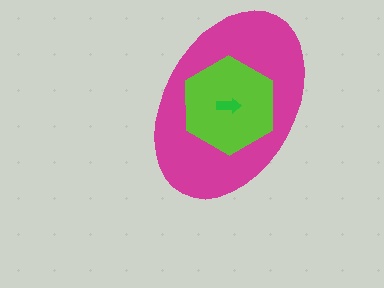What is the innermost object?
The green arrow.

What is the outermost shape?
The magenta ellipse.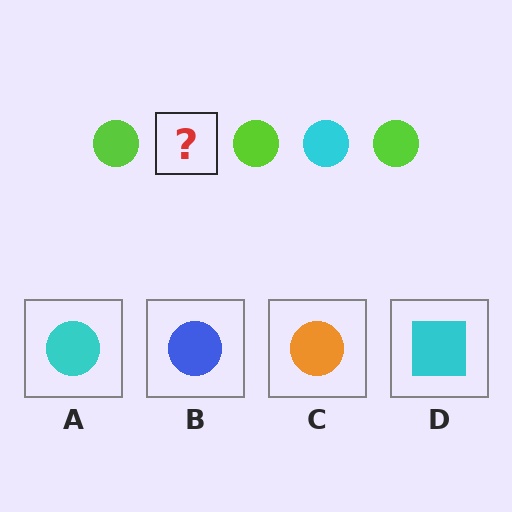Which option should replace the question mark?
Option A.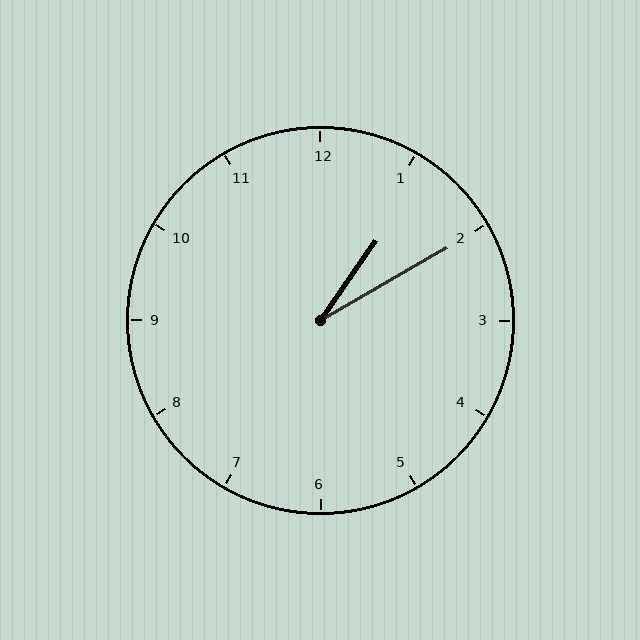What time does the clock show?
1:10.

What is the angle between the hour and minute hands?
Approximately 25 degrees.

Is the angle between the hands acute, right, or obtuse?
It is acute.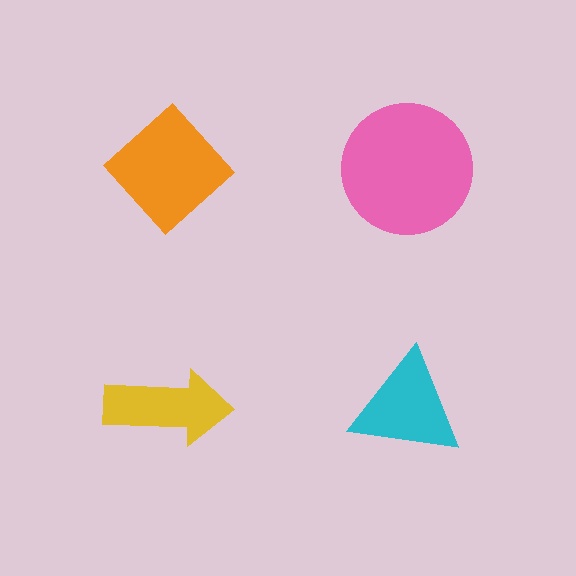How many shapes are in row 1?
2 shapes.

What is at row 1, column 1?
An orange diamond.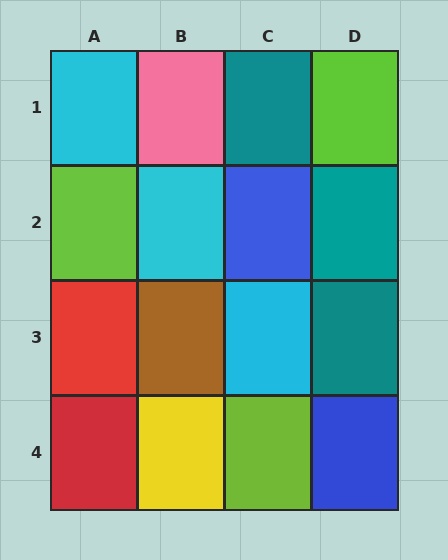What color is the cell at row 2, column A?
Lime.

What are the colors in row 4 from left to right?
Red, yellow, lime, blue.